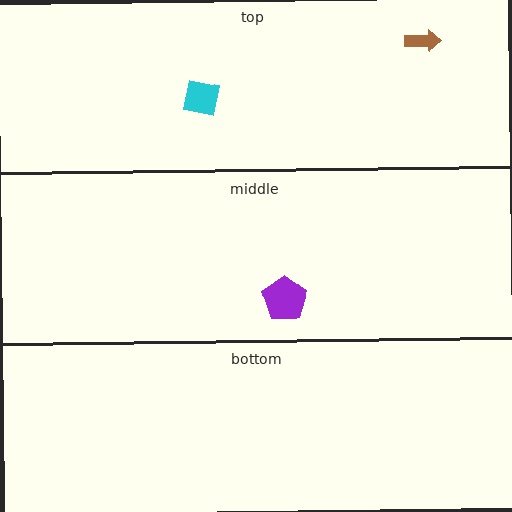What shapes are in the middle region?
The purple pentagon.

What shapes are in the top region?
The cyan square, the brown arrow.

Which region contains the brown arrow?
The top region.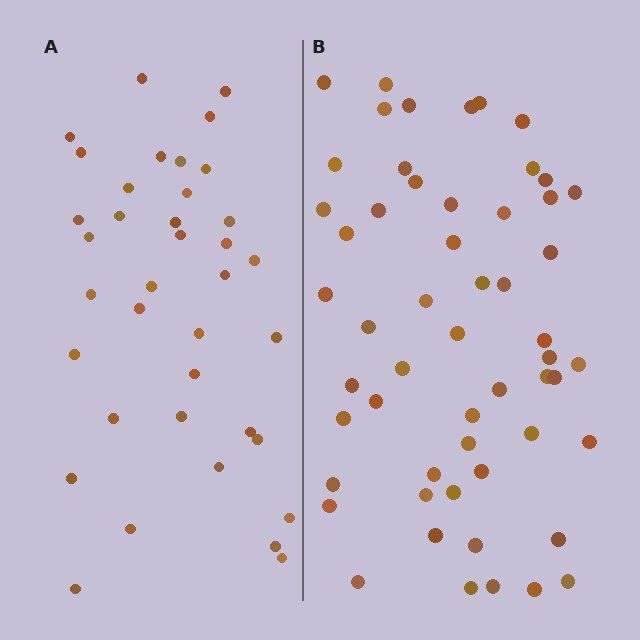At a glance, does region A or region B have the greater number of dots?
Region B (the right region) has more dots.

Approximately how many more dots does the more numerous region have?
Region B has approximately 20 more dots than region A.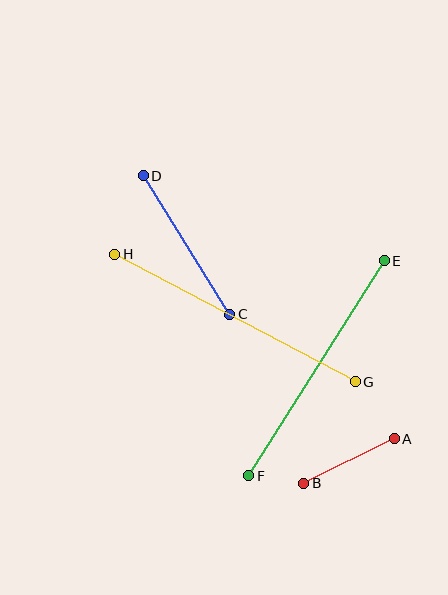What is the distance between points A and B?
The distance is approximately 101 pixels.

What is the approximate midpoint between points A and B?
The midpoint is at approximately (349, 461) pixels.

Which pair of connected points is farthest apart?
Points G and H are farthest apart.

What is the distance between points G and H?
The distance is approximately 272 pixels.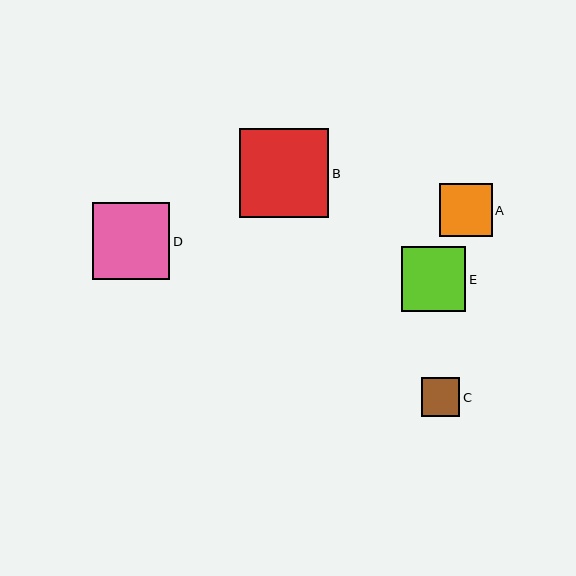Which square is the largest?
Square B is the largest with a size of approximately 89 pixels.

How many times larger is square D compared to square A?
Square D is approximately 1.5 times the size of square A.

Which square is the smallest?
Square C is the smallest with a size of approximately 38 pixels.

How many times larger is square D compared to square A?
Square D is approximately 1.5 times the size of square A.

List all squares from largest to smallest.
From largest to smallest: B, D, E, A, C.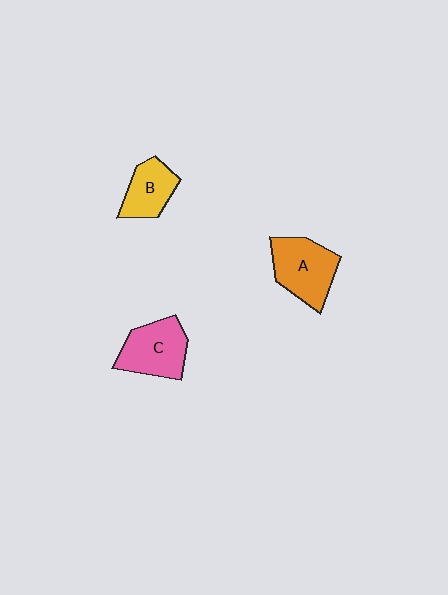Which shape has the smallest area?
Shape B (yellow).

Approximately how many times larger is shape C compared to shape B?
Approximately 1.3 times.